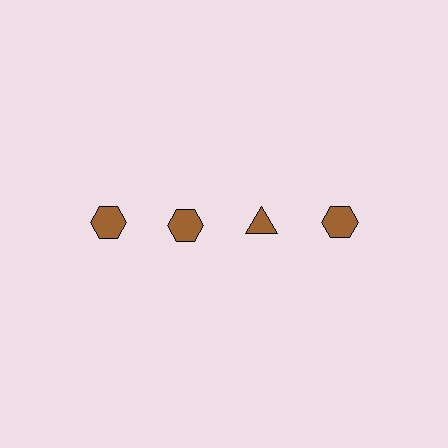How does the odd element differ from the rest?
It has a different shape: triangle instead of hexagon.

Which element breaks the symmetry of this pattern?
The brown triangle in the top row, center column breaks the symmetry. All other shapes are brown hexagons.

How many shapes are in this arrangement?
There are 4 shapes arranged in a grid pattern.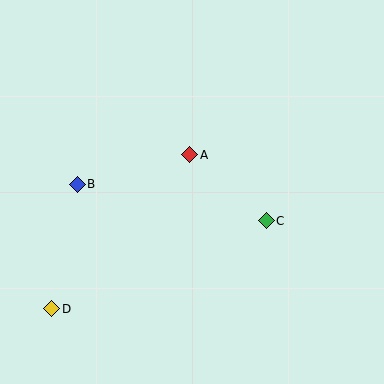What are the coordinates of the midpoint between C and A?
The midpoint between C and A is at (228, 188).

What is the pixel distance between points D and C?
The distance between D and C is 232 pixels.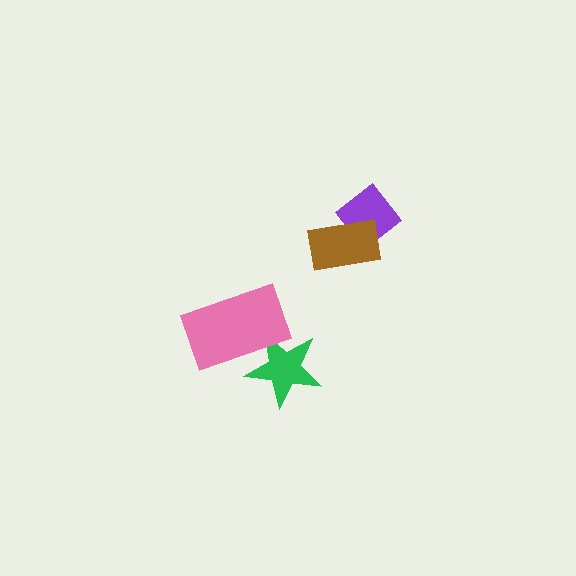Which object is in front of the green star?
The pink rectangle is in front of the green star.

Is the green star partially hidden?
Yes, it is partially covered by another shape.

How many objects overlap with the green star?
1 object overlaps with the green star.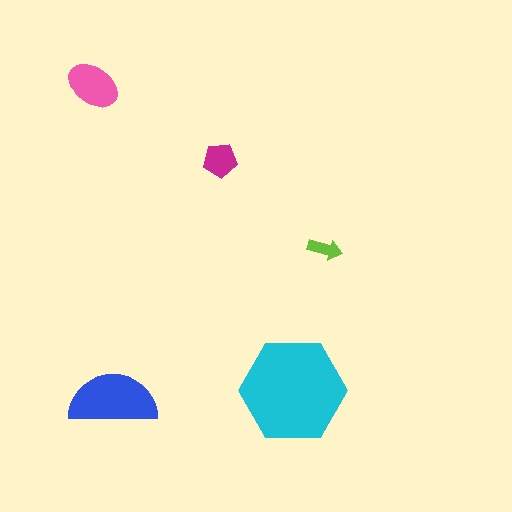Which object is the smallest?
The lime arrow.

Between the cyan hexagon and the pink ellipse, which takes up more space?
The cyan hexagon.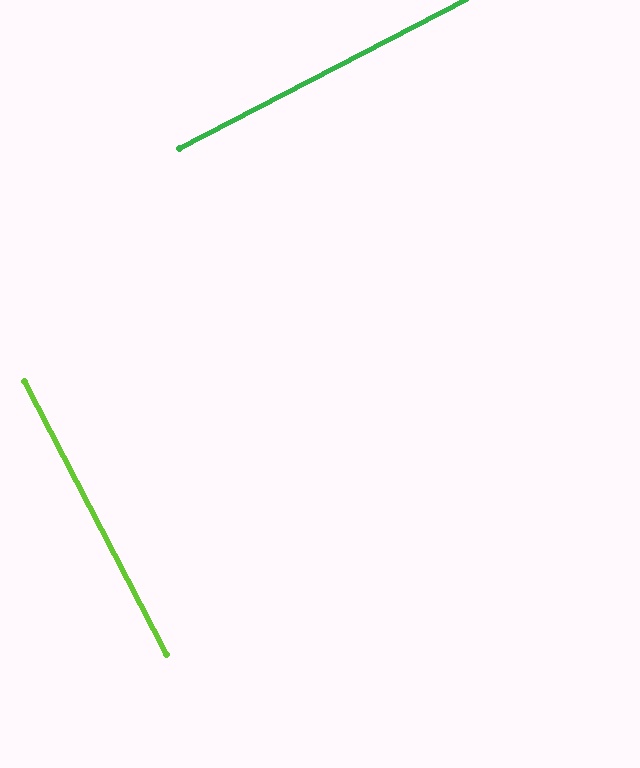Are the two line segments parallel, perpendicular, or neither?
Perpendicular — they meet at approximately 90°.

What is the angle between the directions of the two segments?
Approximately 90 degrees.